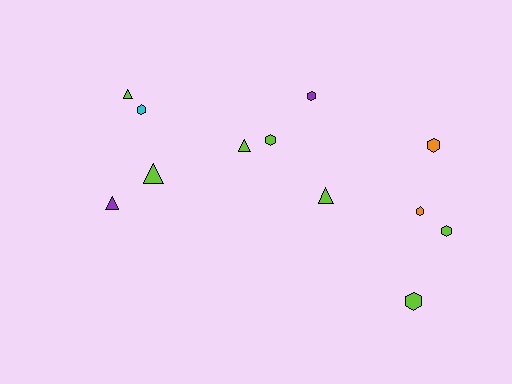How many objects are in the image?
There are 12 objects.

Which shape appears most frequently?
Hexagon, with 7 objects.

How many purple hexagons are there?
There is 1 purple hexagon.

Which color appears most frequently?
Lime, with 7 objects.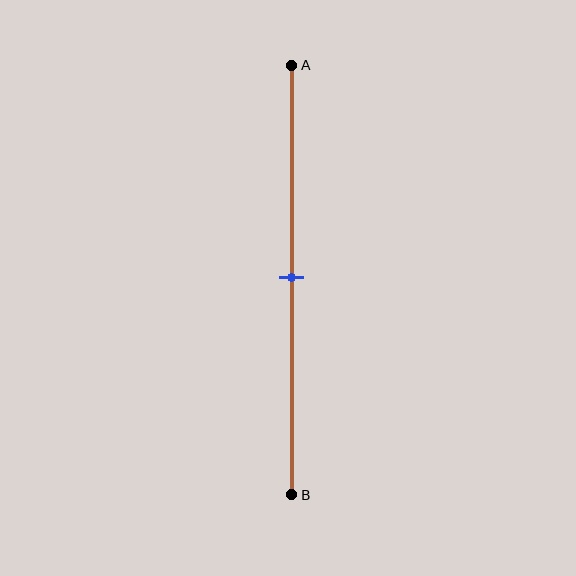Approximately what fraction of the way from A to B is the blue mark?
The blue mark is approximately 50% of the way from A to B.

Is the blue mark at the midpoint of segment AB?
Yes, the mark is approximately at the midpoint.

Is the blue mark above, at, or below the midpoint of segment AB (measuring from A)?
The blue mark is approximately at the midpoint of segment AB.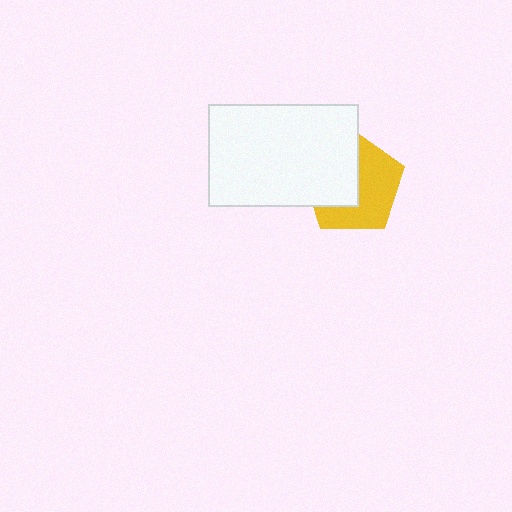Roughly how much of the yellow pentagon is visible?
About half of it is visible (roughly 54%).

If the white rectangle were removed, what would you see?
You would see the complete yellow pentagon.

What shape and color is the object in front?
The object in front is a white rectangle.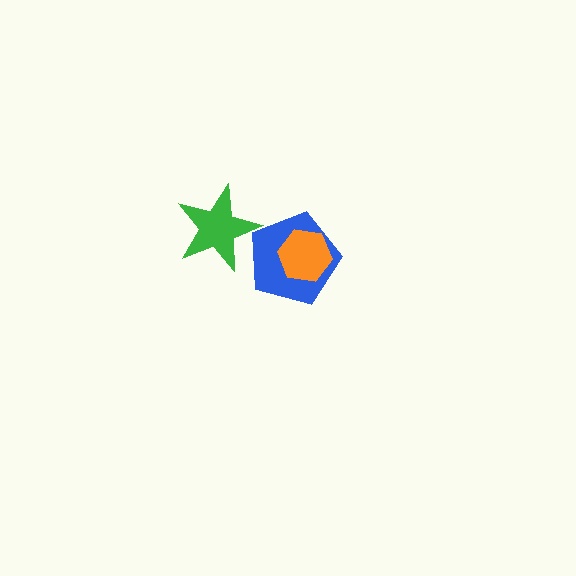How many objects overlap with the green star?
1 object overlaps with the green star.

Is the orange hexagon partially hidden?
No, no other shape covers it.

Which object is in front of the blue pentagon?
The orange hexagon is in front of the blue pentagon.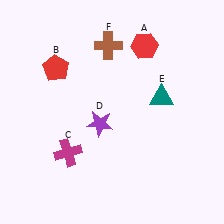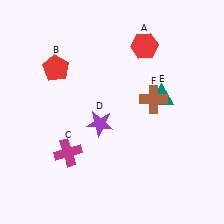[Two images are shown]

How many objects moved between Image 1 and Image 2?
1 object moved between the two images.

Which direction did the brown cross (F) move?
The brown cross (F) moved down.